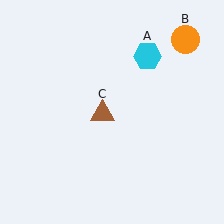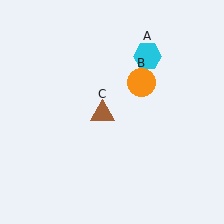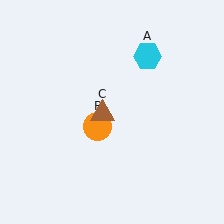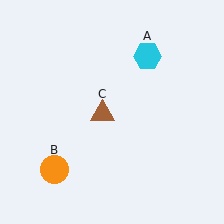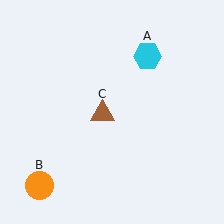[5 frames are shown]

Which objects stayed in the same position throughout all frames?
Cyan hexagon (object A) and brown triangle (object C) remained stationary.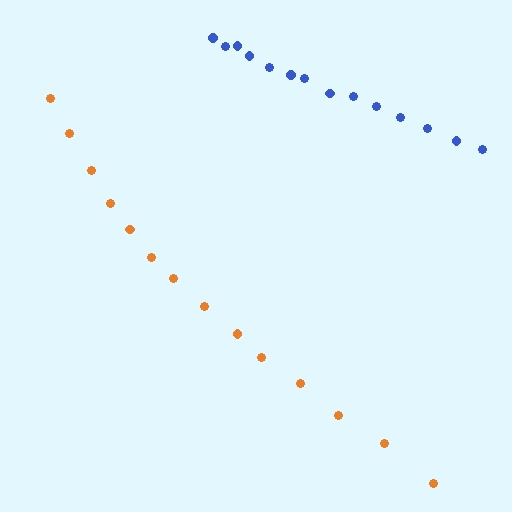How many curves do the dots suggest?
There are 2 distinct paths.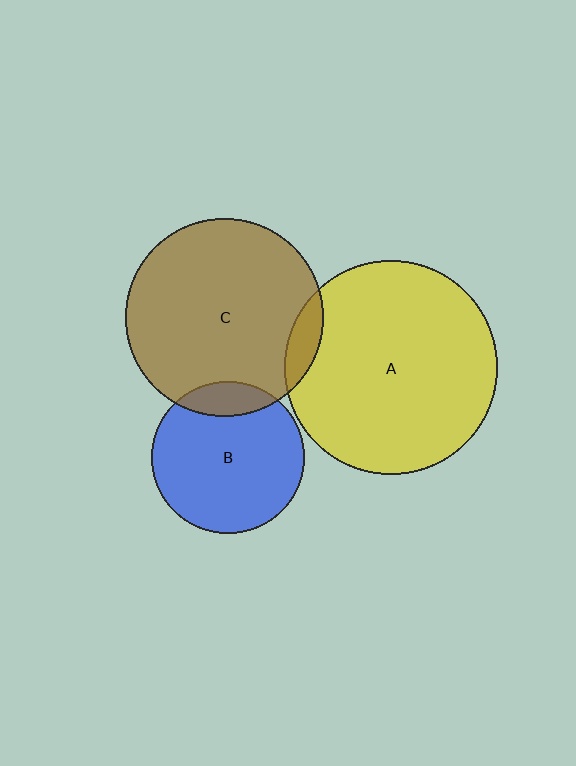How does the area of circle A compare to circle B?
Approximately 2.0 times.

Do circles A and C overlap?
Yes.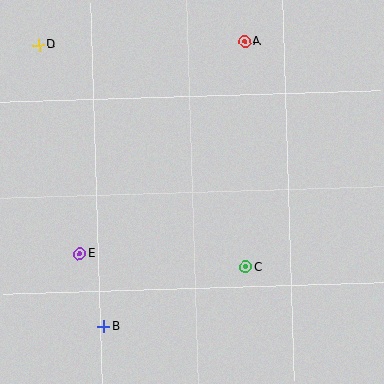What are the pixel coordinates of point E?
Point E is at (79, 254).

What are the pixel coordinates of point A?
Point A is at (245, 42).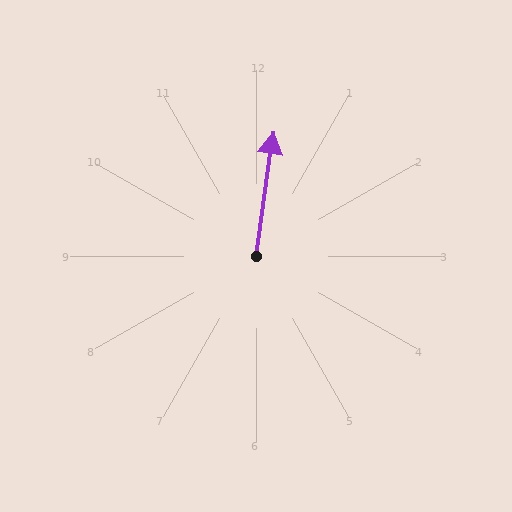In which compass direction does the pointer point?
North.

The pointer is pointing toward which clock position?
Roughly 12 o'clock.